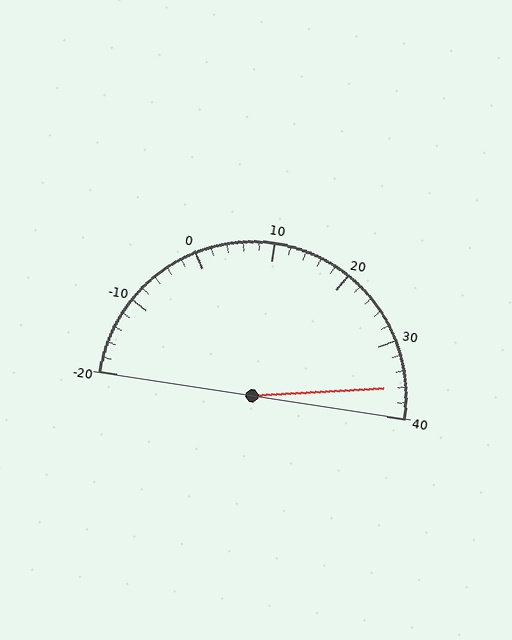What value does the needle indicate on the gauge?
The needle indicates approximately 36.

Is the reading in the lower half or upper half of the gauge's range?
The reading is in the upper half of the range (-20 to 40).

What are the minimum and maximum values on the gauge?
The gauge ranges from -20 to 40.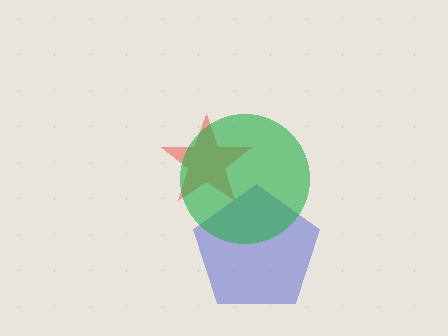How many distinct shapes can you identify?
There are 3 distinct shapes: a blue pentagon, a red star, a green circle.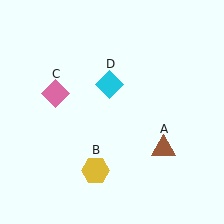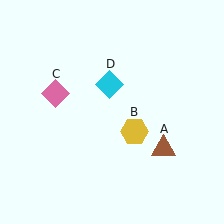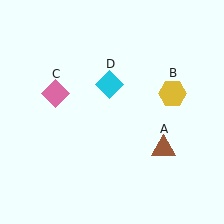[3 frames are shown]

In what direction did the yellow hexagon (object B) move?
The yellow hexagon (object B) moved up and to the right.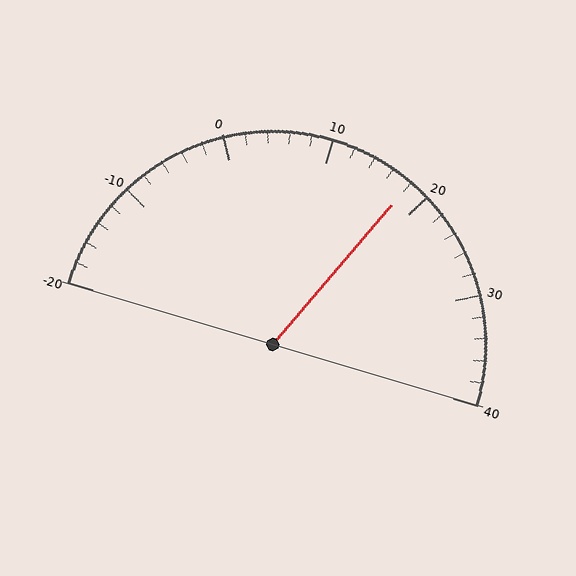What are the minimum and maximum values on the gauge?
The gauge ranges from -20 to 40.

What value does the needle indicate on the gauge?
The needle indicates approximately 18.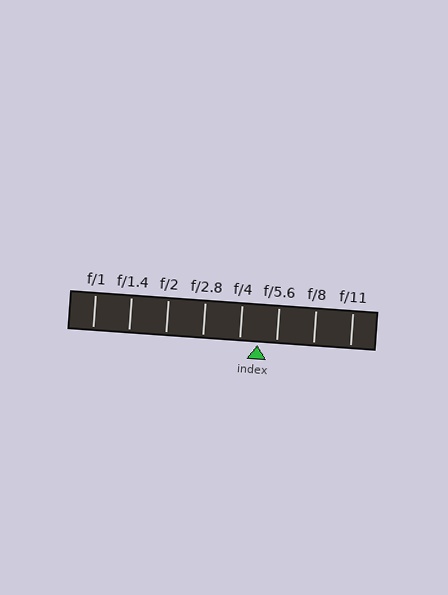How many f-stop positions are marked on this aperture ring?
There are 8 f-stop positions marked.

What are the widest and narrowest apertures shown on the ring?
The widest aperture shown is f/1 and the narrowest is f/11.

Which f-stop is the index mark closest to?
The index mark is closest to f/4.